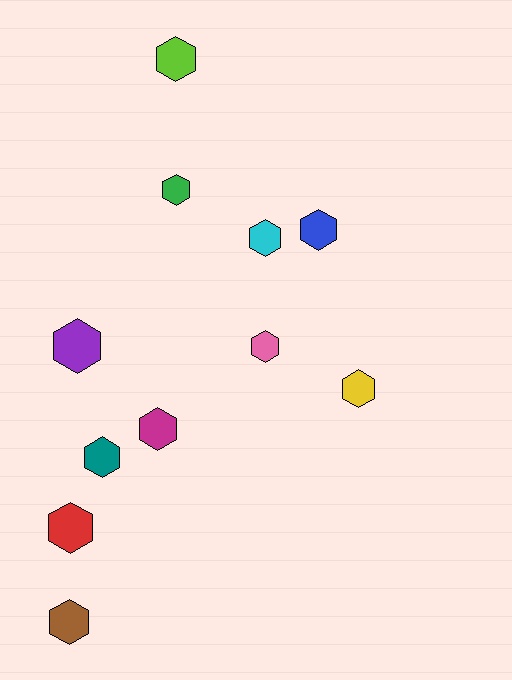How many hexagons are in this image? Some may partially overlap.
There are 11 hexagons.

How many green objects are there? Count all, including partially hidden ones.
There is 1 green object.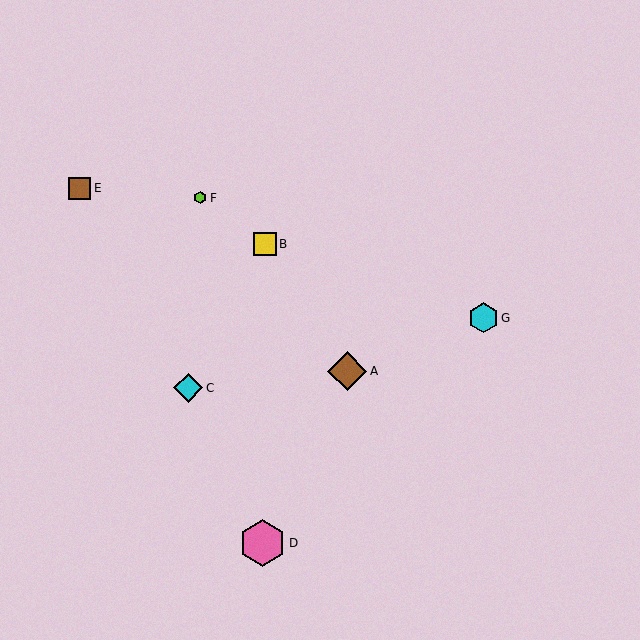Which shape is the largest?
The pink hexagon (labeled D) is the largest.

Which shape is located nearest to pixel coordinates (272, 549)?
The pink hexagon (labeled D) at (262, 543) is nearest to that location.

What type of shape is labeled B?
Shape B is a yellow square.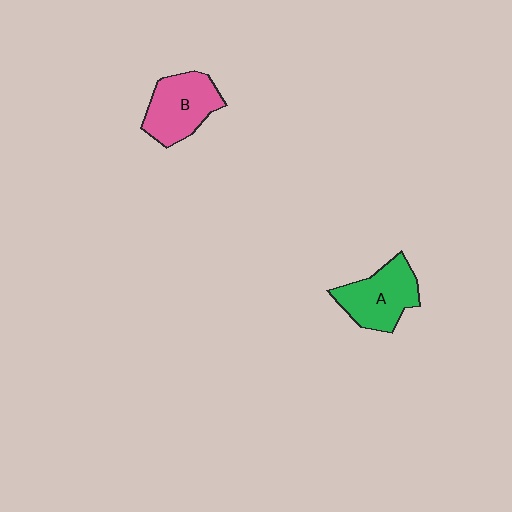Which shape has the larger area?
Shape B (pink).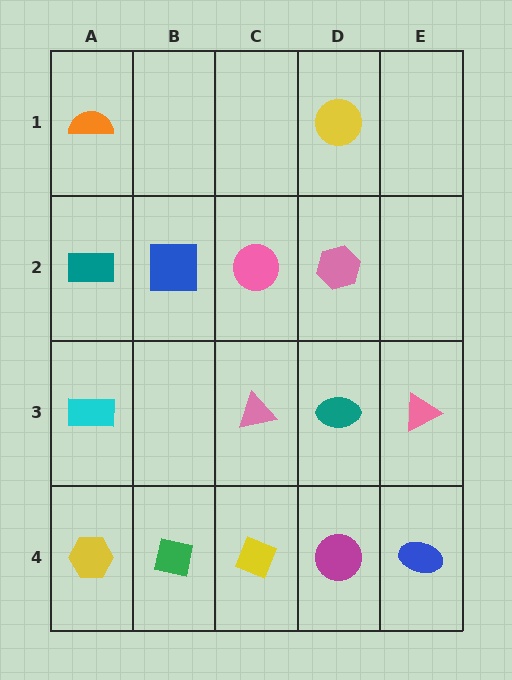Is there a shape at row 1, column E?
No, that cell is empty.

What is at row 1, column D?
A yellow circle.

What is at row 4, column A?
A yellow hexagon.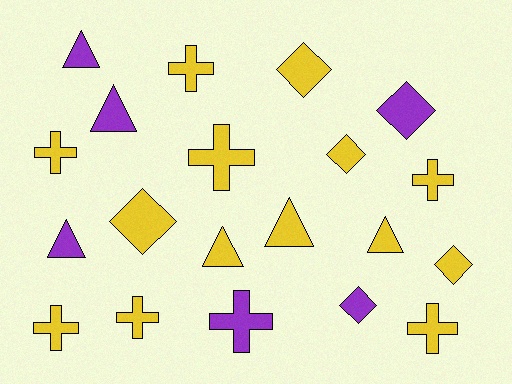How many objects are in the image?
There are 20 objects.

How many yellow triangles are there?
There are 3 yellow triangles.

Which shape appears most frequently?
Cross, with 8 objects.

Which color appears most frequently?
Yellow, with 14 objects.